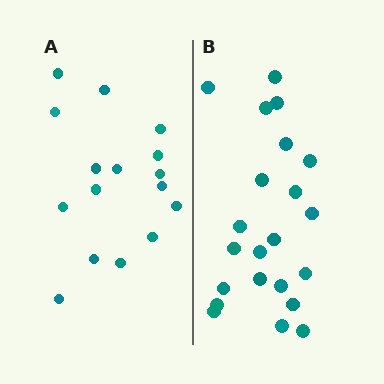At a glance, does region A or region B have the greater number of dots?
Region B (the right region) has more dots.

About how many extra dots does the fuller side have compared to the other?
Region B has about 6 more dots than region A.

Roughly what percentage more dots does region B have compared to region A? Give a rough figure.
About 40% more.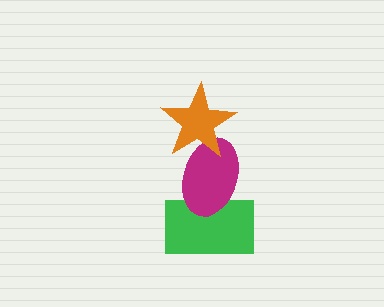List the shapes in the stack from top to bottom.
From top to bottom: the orange star, the magenta ellipse, the green rectangle.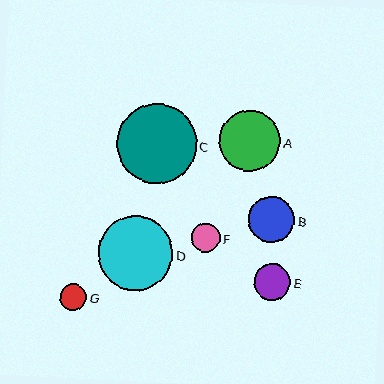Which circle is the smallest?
Circle G is the smallest with a size of approximately 26 pixels.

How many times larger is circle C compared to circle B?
Circle C is approximately 1.7 times the size of circle B.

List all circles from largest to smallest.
From largest to smallest: C, D, A, B, E, F, G.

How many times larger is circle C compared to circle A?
Circle C is approximately 1.3 times the size of circle A.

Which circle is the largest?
Circle C is the largest with a size of approximately 80 pixels.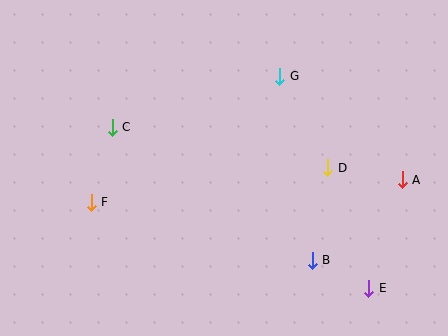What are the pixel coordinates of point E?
Point E is at (369, 288).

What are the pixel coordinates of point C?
Point C is at (112, 127).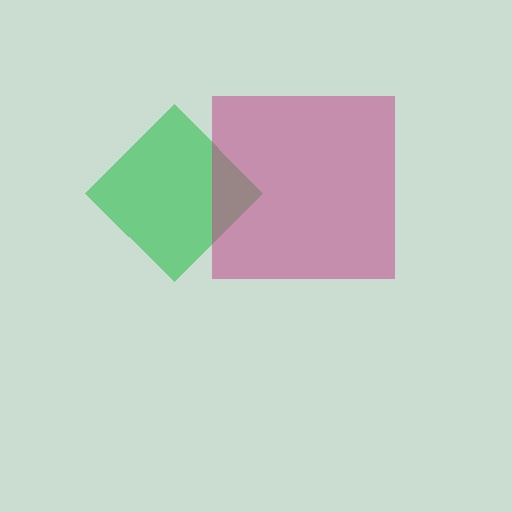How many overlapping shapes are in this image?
There are 2 overlapping shapes in the image.